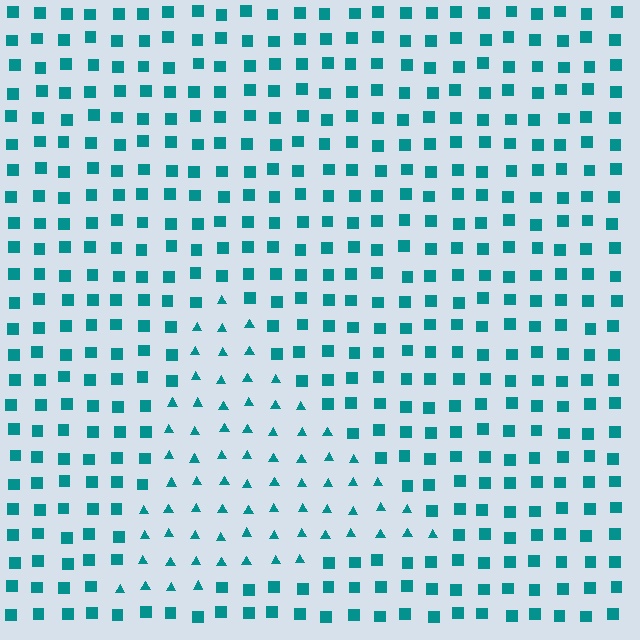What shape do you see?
I see a triangle.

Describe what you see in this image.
The image is filled with small teal elements arranged in a uniform grid. A triangle-shaped region contains triangles, while the surrounding area contains squares. The boundary is defined purely by the change in element shape.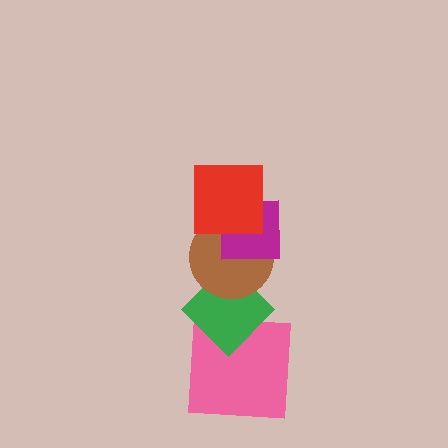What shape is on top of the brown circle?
The magenta square is on top of the brown circle.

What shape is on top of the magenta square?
The red square is on top of the magenta square.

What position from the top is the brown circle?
The brown circle is 3rd from the top.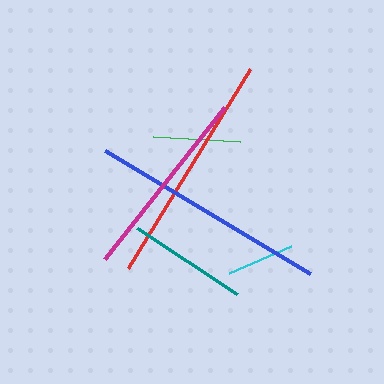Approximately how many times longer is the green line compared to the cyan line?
The green line is approximately 1.3 times the length of the cyan line.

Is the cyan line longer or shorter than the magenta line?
The magenta line is longer than the cyan line.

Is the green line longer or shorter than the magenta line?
The magenta line is longer than the green line.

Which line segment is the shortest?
The cyan line is the shortest at approximately 67 pixels.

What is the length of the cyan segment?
The cyan segment is approximately 67 pixels long.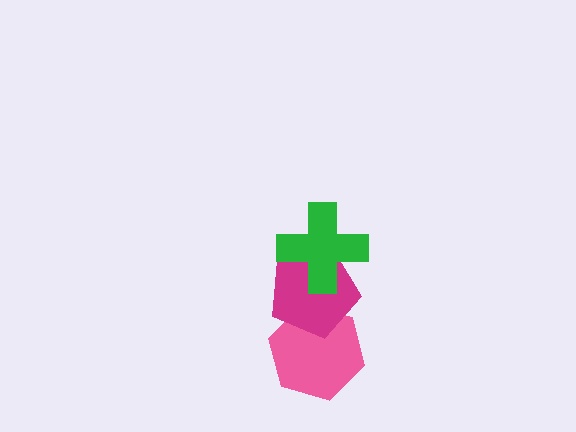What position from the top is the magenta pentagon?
The magenta pentagon is 2nd from the top.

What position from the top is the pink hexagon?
The pink hexagon is 3rd from the top.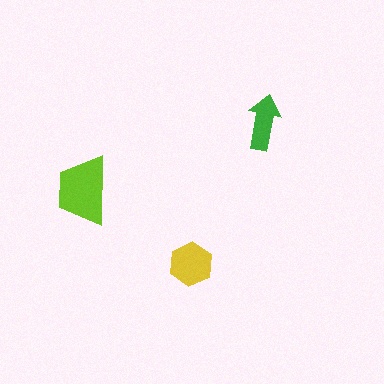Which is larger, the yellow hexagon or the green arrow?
The yellow hexagon.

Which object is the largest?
The lime trapezoid.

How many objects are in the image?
There are 3 objects in the image.